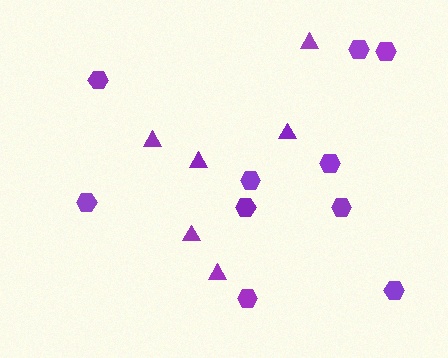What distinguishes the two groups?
There are 2 groups: one group of hexagons (10) and one group of triangles (6).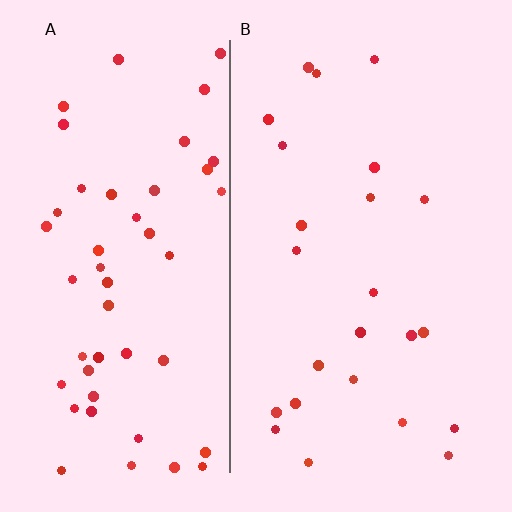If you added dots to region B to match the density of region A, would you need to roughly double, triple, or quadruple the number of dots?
Approximately double.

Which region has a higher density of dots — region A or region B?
A (the left).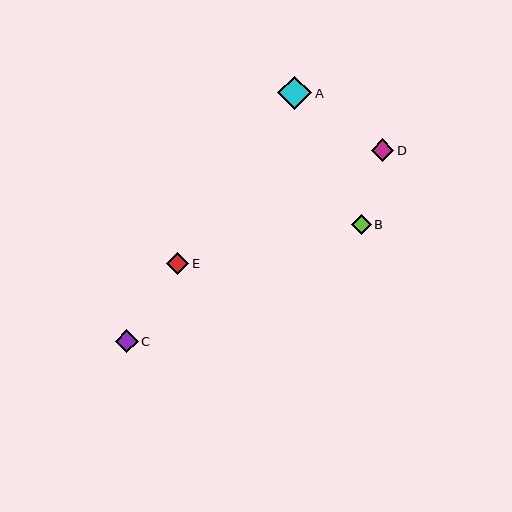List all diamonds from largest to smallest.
From largest to smallest: A, C, E, D, B.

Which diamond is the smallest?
Diamond B is the smallest with a size of approximately 20 pixels.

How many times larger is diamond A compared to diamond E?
Diamond A is approximately 1.5 times the size of diamond E.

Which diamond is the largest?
Diamond A is the largest with a size of approximately 34 pixels.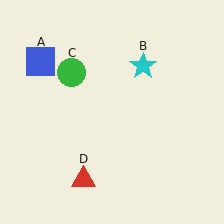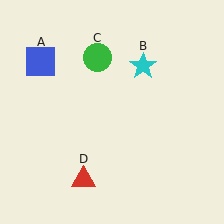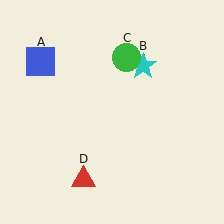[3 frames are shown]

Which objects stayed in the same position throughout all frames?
Blue square (object A) and cyan star (object B) and red triangle (object D) remained stationary.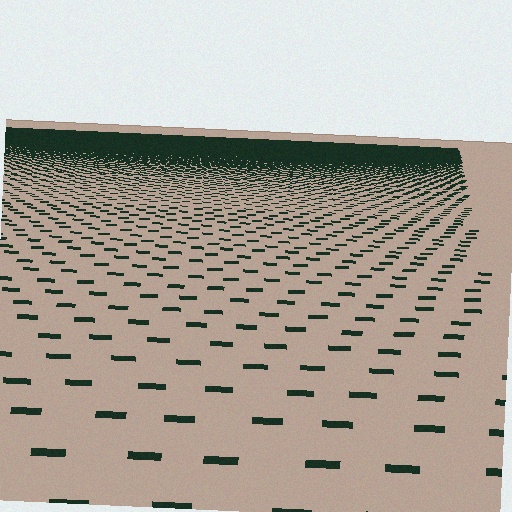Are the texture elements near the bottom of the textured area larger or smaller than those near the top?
Larger. Near the bottom, elements are closer to the viewer and appear at a bigger on-screen size.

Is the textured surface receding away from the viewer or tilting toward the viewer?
The surface is receding away from the viewer. Texture elements get smaller and denser toward the top.